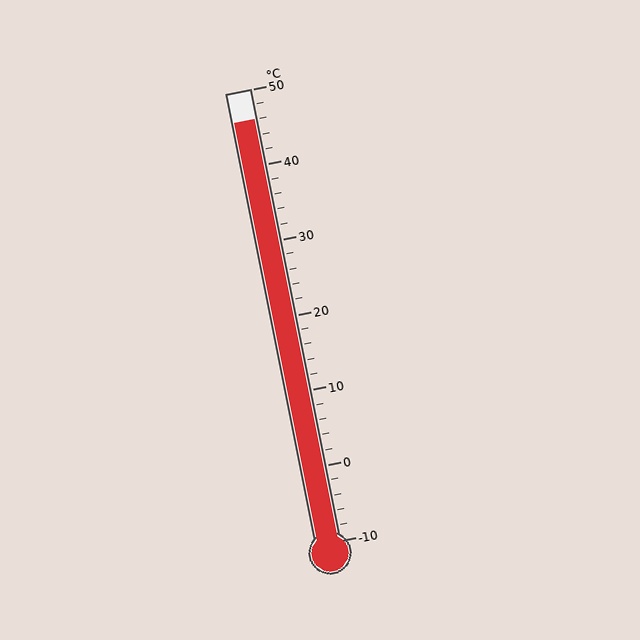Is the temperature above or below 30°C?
The temperature is above 30°C.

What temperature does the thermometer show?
The thermometer shows approximately 46°C.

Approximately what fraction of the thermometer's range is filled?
The thermometer is filled to approximately 95% of its range.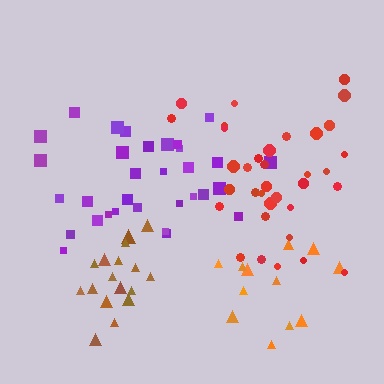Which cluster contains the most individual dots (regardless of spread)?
Red (35).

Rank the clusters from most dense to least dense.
brown, red, purple, orange.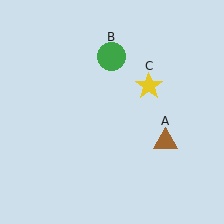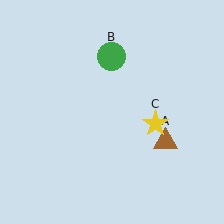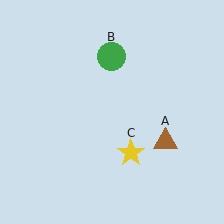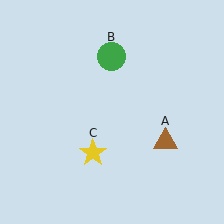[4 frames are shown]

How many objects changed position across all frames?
1 object changed position: yellow star (object C).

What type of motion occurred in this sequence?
The yellow star (object C) rotated clockwise around the center of the scene.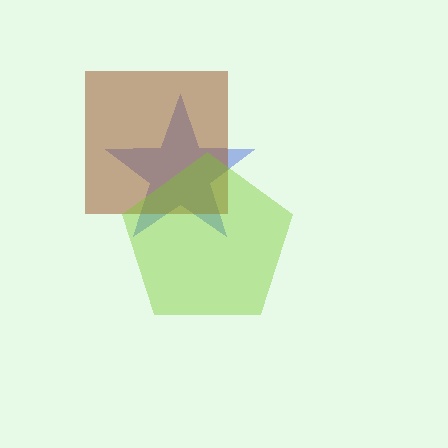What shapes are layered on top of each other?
The layered shapes are: a blue star, a brown square, a lime pentagon.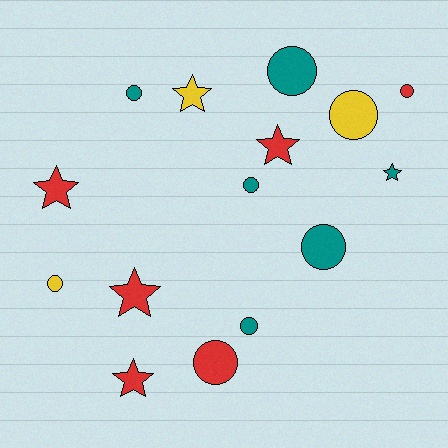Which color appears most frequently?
Teal, with 6 objects.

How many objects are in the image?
There are 15 objects.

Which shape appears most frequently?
Circle, with 9 objects.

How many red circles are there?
There are 2 red circles.